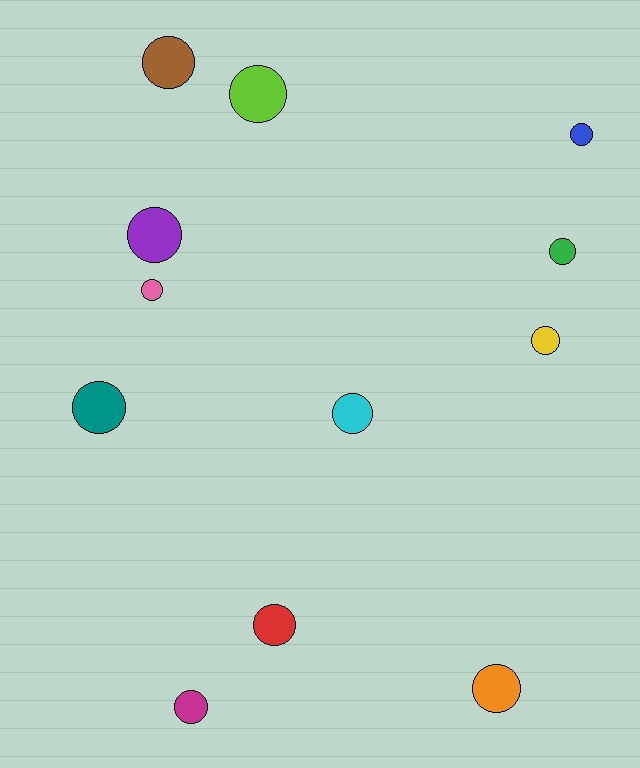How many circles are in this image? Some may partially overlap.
There are 12 circles.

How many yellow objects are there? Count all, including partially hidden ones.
There is 1 yellow object.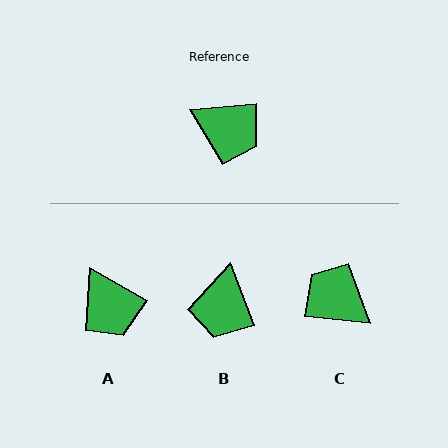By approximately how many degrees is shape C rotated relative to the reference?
Approximately 169 degrees counter-clockwise.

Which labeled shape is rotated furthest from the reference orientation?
C, about 169 degrees away.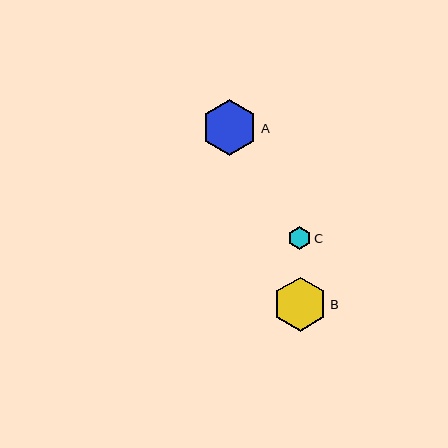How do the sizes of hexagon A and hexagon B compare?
Hexagon A and hexagon B are approximately the same size.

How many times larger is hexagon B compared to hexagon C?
Hexagon B is approximately 2.4 times the size of hexagon C.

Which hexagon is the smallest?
Hexagon C is the smallest with a size of approximately 23 pixels.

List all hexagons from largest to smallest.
From largest to smallest: A, B, C.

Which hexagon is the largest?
Hexagon A is the largest with a size of approximately 56 pixels.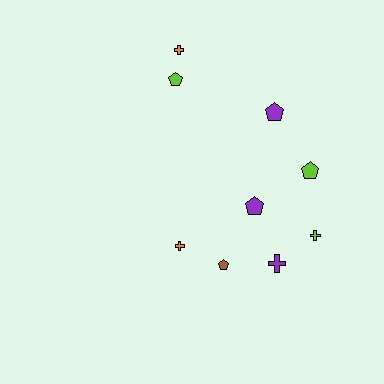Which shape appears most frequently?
Pentagon, with 5 objects.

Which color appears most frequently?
Purple, with 3 objects.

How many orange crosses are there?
There are 2 orange crosses.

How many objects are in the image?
There are 9 objects.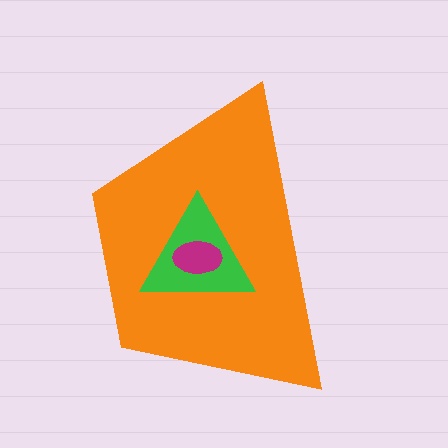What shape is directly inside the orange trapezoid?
The green triangle.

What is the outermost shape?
The orange trapezoid.